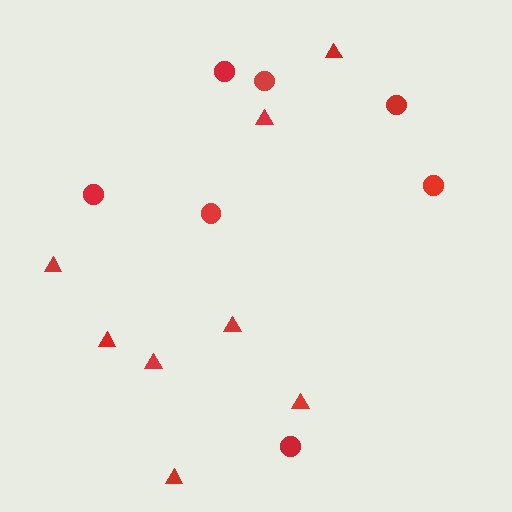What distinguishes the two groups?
There are 2 groups: one group of circles (7) and one group of triangles (8).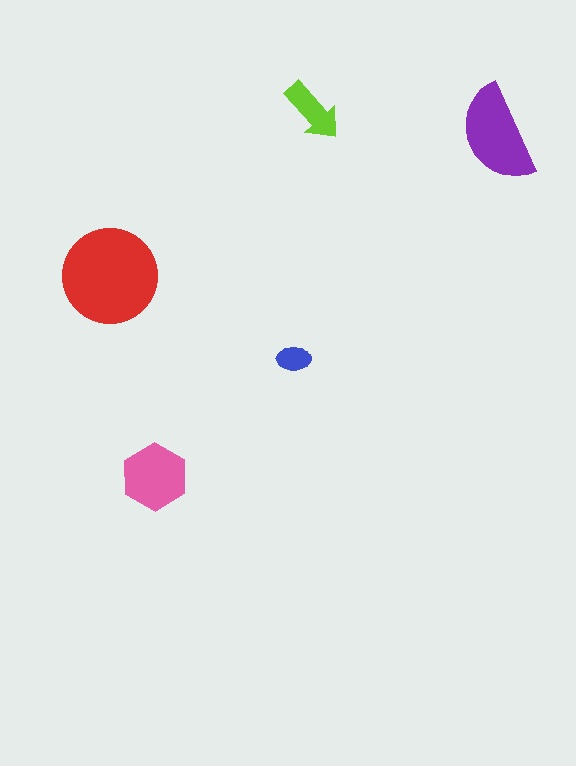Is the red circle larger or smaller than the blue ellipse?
Larger.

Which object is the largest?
The red circle.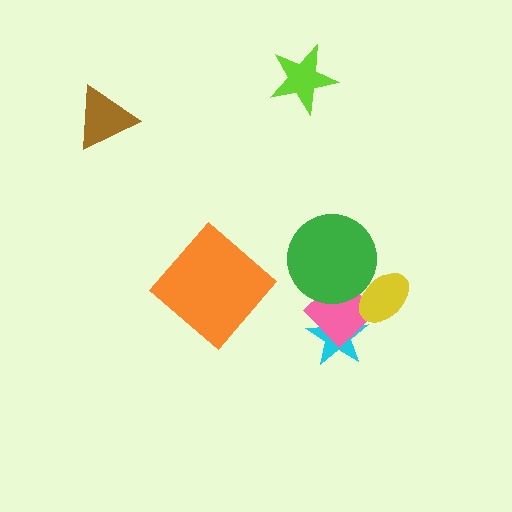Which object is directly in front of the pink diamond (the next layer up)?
The green circle is directly in front of the pink diamond.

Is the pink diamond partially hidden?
Yes, it is partially covered by another shape.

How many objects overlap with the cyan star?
1 object overlaps with the cyan star.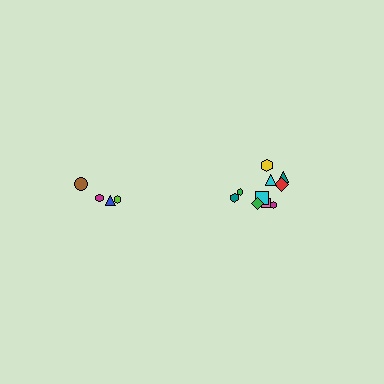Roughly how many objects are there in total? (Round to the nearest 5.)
Roughly 15 objects in total.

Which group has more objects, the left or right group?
The right group.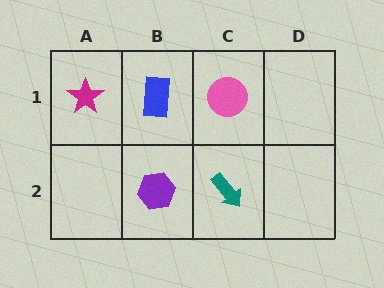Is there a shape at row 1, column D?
No, that cell is empty.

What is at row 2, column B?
A purple hexagon.